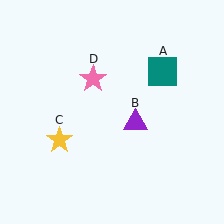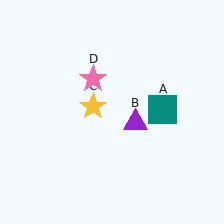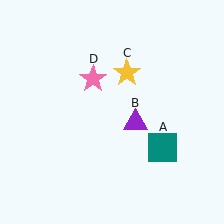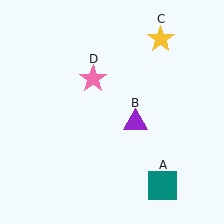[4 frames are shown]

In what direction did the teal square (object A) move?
The teal square (object A) moved down.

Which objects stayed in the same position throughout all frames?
Purple triangle (object B) and pink star (object D) remained stationary.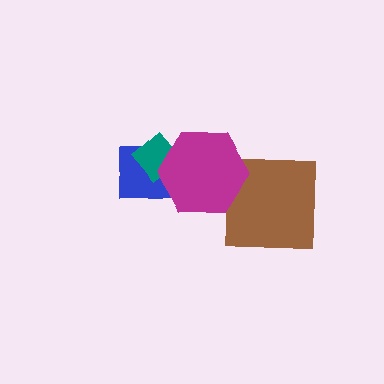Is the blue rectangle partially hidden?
Yes, it is partially covered by another shape.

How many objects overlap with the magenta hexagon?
3 objects overlap with the magenta hexagon.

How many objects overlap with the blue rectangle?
2 objects overlap with the blue rectangle.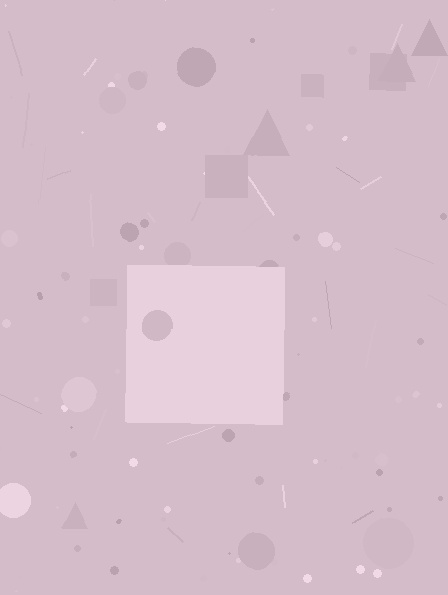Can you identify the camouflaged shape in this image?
The camouflaged shape is a square.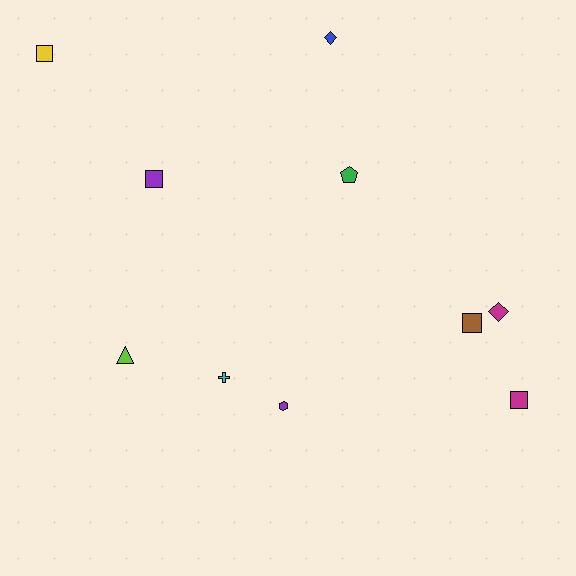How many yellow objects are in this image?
There is 1 yellow object.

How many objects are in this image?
There are 10 objects.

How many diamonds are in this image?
There are 2 diamonds.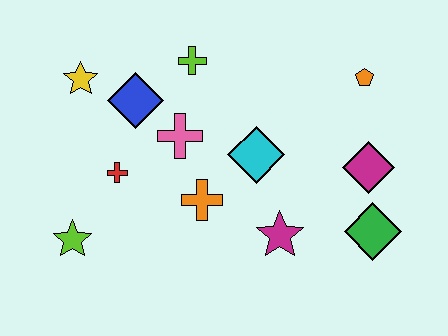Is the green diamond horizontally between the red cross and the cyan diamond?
No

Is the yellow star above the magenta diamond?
Yes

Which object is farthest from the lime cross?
The green diamond is farthest from the lime cross.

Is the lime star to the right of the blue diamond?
No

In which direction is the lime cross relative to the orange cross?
The lime cross is above the orange cross.